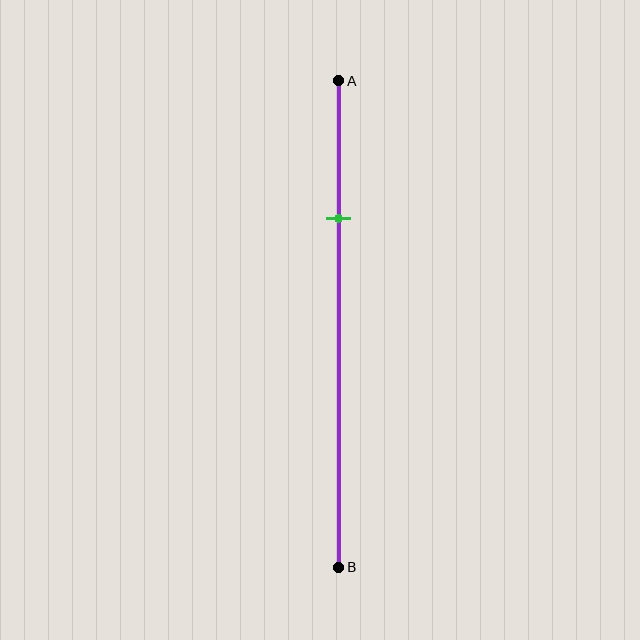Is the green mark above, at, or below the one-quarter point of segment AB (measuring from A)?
The green mark is below the one-quarter point of segment AB.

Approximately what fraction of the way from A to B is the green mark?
The green mark is approximately 30% of the way from A to B.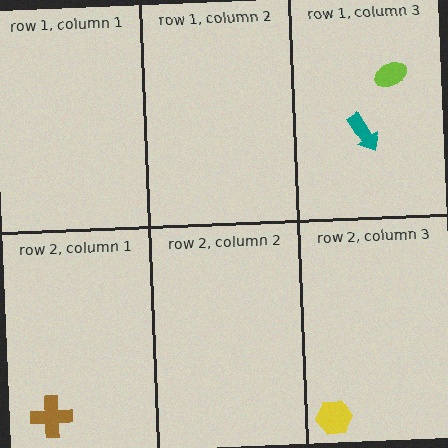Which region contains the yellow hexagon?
The row 2, column 3 region.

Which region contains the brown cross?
The row 2, column 1 region.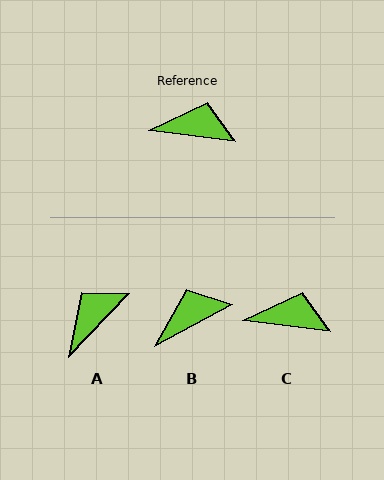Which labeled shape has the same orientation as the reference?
C.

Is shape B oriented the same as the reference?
No, it is off by about 35 degrees.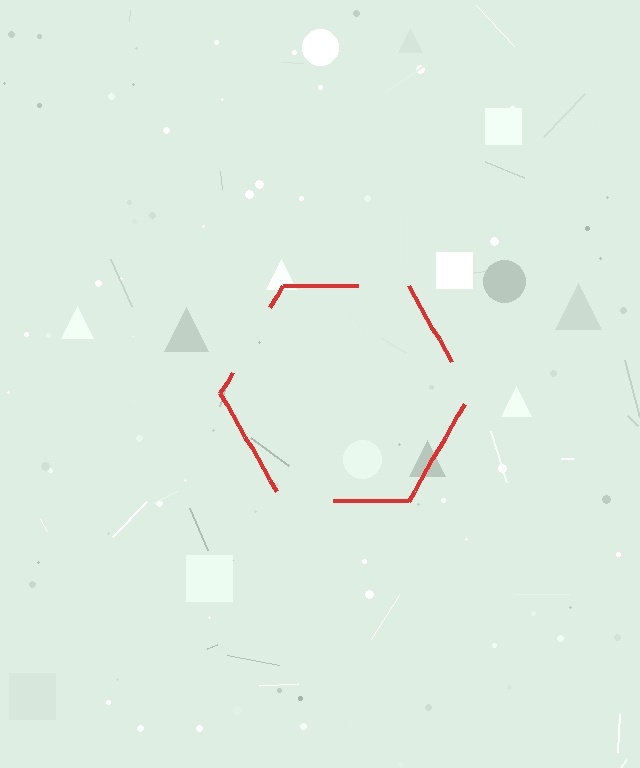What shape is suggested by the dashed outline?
The dashed outline suggests a hexagon.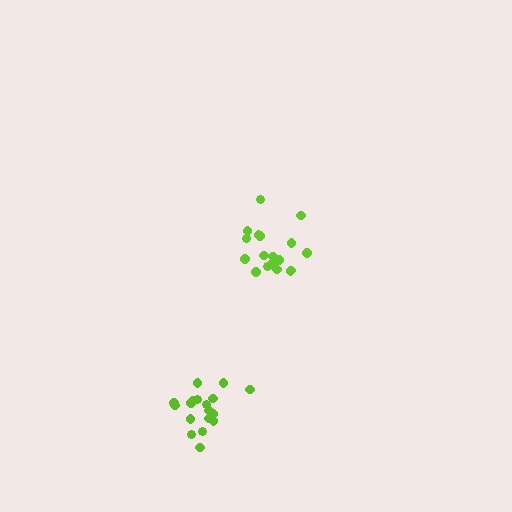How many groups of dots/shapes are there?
There are 2 groups.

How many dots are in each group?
Group 1: 18 dots, Group 2: 19 dots (37 total).